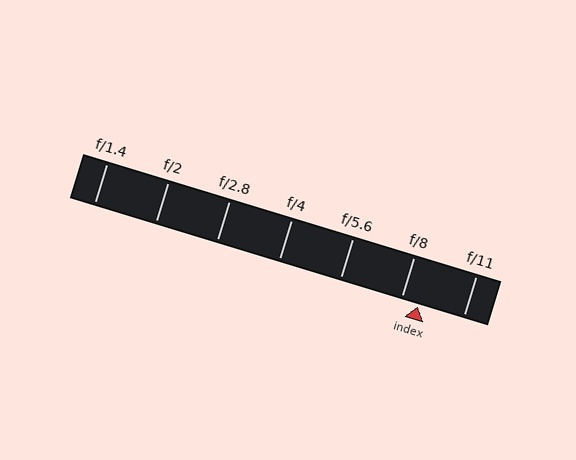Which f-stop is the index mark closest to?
The index mark is closest to f/8.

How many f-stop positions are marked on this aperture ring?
There are 7 f-stop positions marked.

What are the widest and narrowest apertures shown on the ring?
The widest aperture shown is f/1.4 and the narrowest is f/11.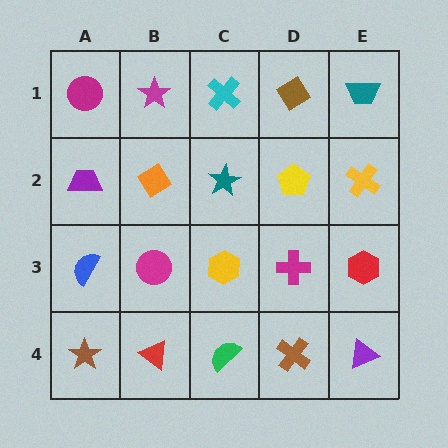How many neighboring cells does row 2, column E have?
3.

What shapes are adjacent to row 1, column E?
A yellow cross (row 2, column E), a brown diamond (row 1, column D).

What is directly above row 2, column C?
A cyan cross.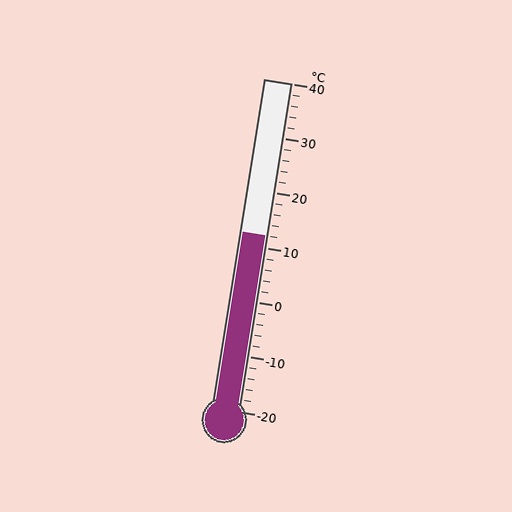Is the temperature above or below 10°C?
The temperature is above 10°C.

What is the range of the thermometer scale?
The thermometer scale ranges from -20°C to 40°C.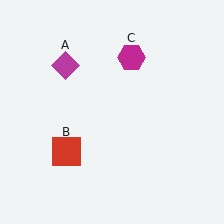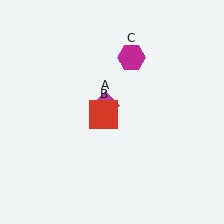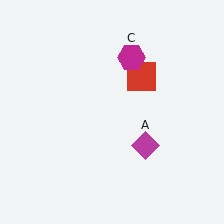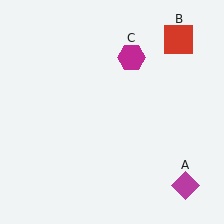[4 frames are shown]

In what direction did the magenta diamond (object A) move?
The magenta diamond (object A) moved down and to the right.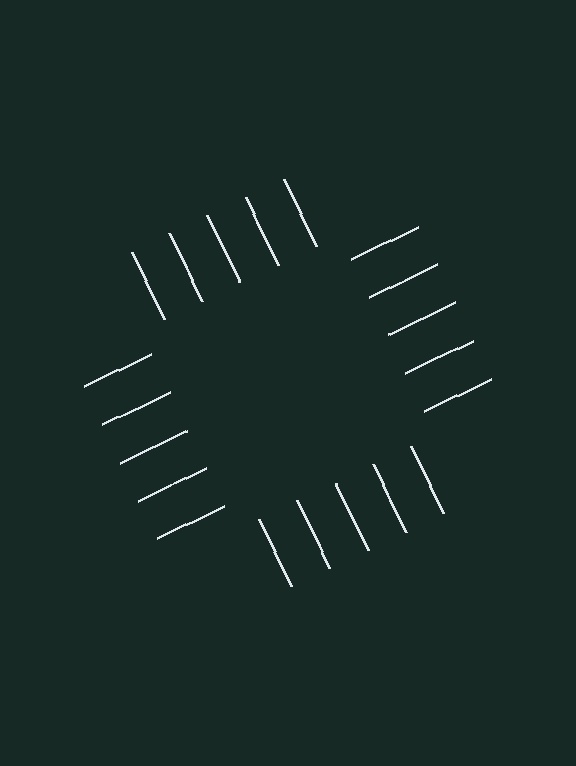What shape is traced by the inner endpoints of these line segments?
An illusory square — the line segments terminate on its edges but no continuous stroke is drawn.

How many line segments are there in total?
20 — 5 along each of the 4 edges.